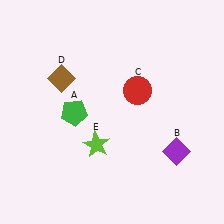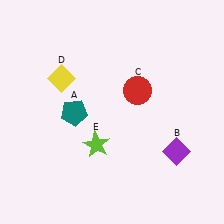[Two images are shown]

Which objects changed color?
A changed from green to teal. D changed from brown to yellow.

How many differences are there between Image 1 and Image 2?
There are 2 differences between the two images.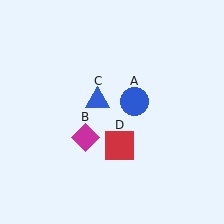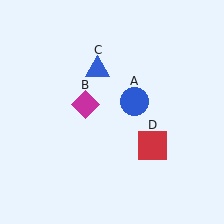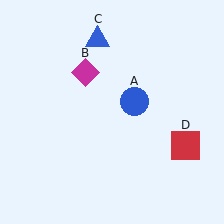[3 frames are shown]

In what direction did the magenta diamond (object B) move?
The magenta diamond (object B) moved up.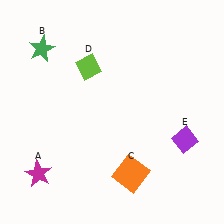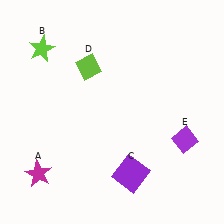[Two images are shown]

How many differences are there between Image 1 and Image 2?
There are 2 differences between the two images.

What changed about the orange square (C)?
In Image 1, C is orange. In Image 2, it changed to purple.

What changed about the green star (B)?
In Image 1, B is green. In Image 2, it changed to lime.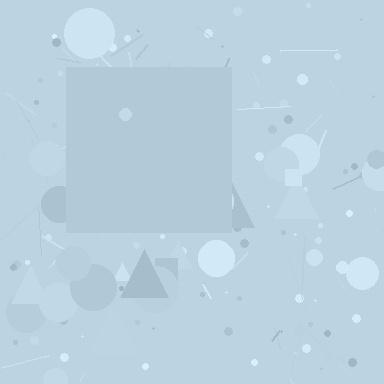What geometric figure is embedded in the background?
A square is embedded in the background.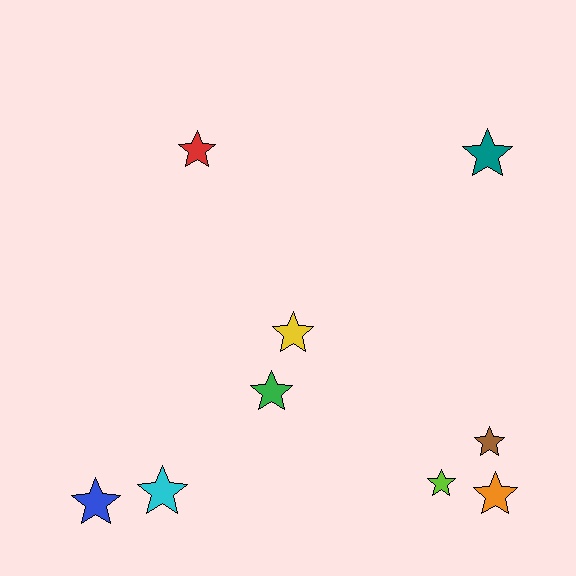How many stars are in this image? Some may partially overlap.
There are 9 stars.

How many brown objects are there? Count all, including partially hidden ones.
There is 1 brown object.